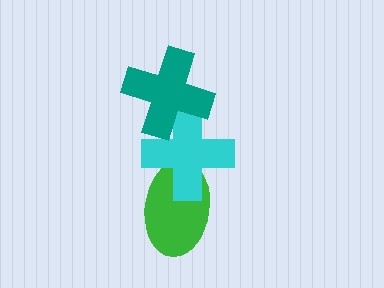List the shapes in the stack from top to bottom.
From top to bottom: the teal cross, the cyan cross, the green ellipse.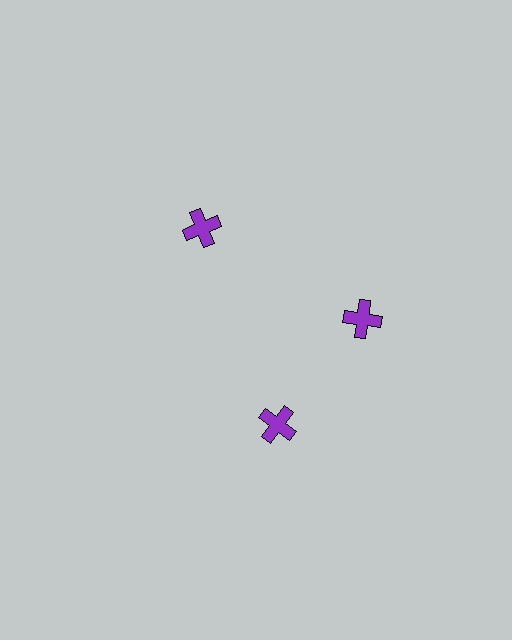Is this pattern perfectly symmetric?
No. The 3 purple crosses are arranged in a ring, but one element near the 7 o'clock position is rotated out of alignment along the ring, breaking the 3-fold rotational symmetry.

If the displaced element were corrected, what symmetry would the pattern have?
It would have 3-fold rotational symmetry — the pattern would map onto itself every 120 degrees.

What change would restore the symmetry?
The symmetry would be restored by rotating it back into even spacing with its neighbors so that all 3 crosses sit at equal angles and equal distance from the center.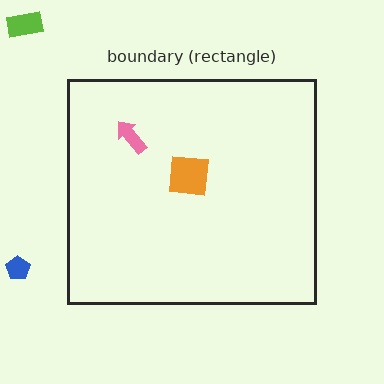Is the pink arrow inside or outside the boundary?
Inside.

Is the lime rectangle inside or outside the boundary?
Outside.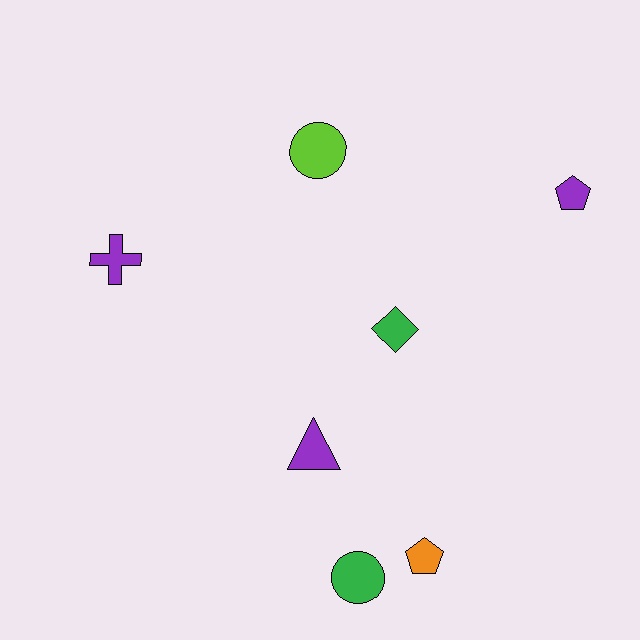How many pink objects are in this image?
There are no pink objects.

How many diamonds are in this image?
There is 1 diamond.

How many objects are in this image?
There are 7 objects.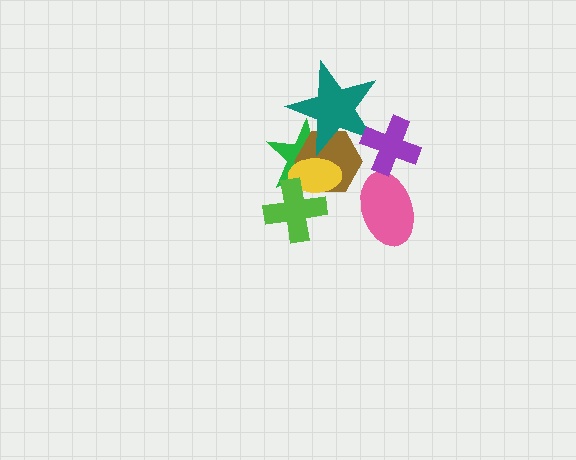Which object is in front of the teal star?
The purple cross is in front of the teal star.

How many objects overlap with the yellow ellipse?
3 objects overlap with the yellow ellipse.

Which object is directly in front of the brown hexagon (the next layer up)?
The teal star is directly in front of the brown hexagon.